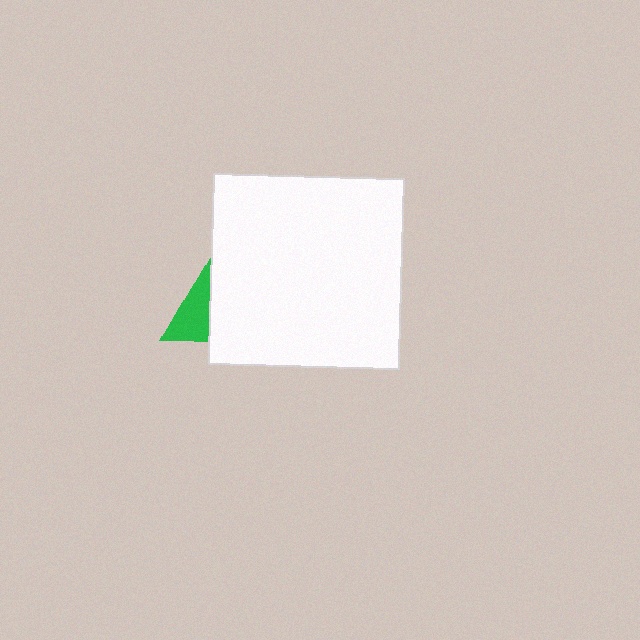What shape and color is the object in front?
The object in front is a white square.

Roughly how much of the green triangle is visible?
A small part of it is visible (roughly 31%).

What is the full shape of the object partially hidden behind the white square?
The partially hidden object is a green triangle.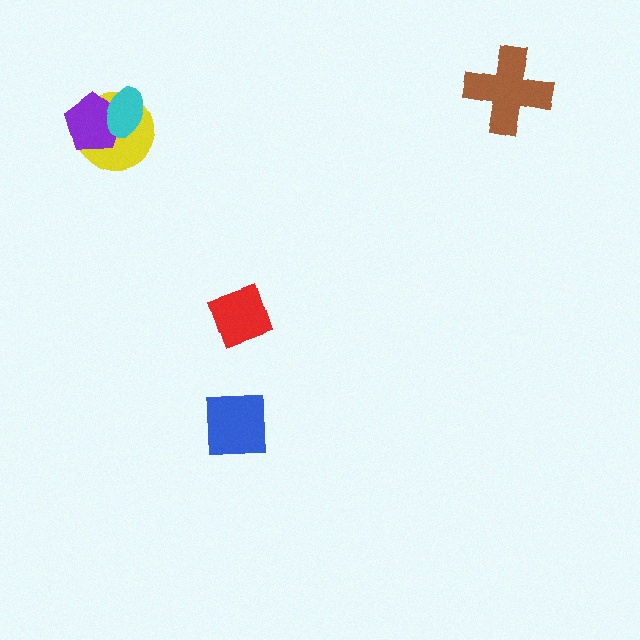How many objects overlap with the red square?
0 objects overlap with the red square.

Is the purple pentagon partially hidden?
Yes, it is partially covered by another shape.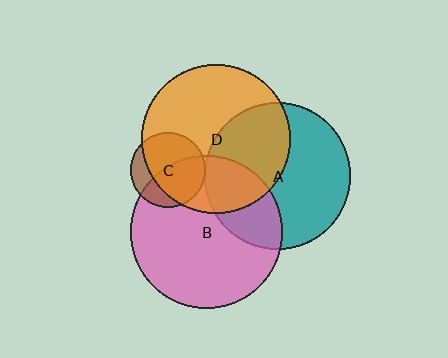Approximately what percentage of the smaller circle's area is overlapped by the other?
Approximately 25%.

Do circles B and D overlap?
Yes.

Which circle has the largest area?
Circle B (pink).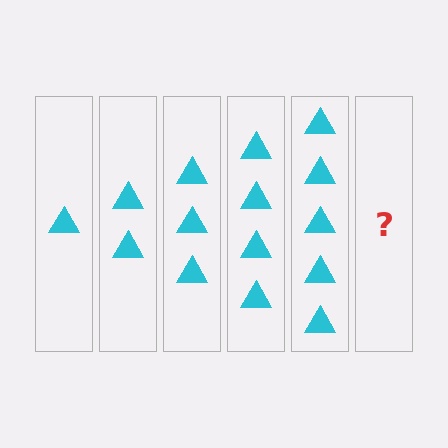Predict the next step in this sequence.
The next step is 6 triangles.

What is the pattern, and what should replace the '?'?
The pattern is that each step adds one more triangle. The '?' should be 6 triangles.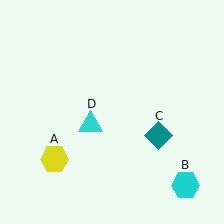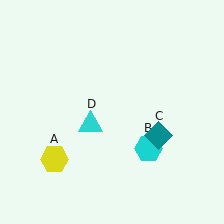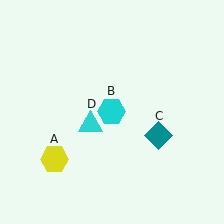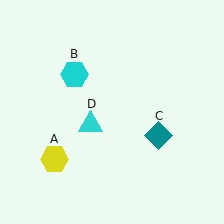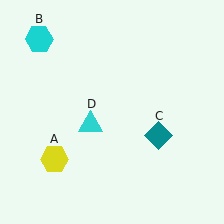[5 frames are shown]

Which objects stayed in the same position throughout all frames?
Yellow hexagon (object A) and teal diamond (object C) and cyan triangle (object D) remained stationary.